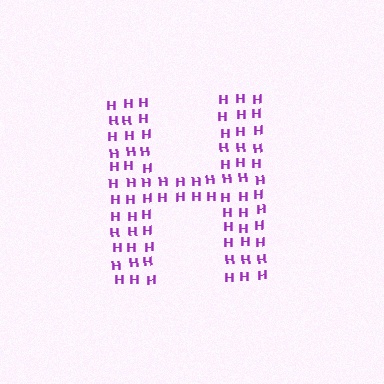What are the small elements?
The small elements are letter H's.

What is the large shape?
The large shape is the letter H.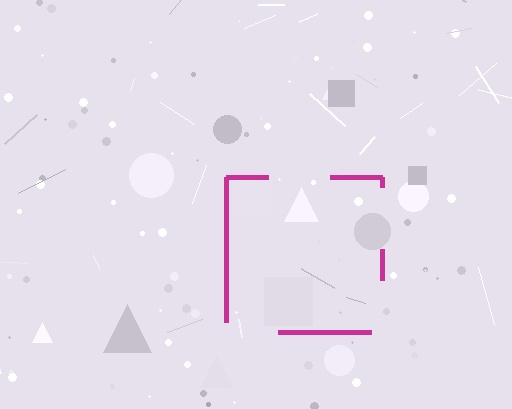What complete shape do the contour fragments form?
The contour fragments form a square.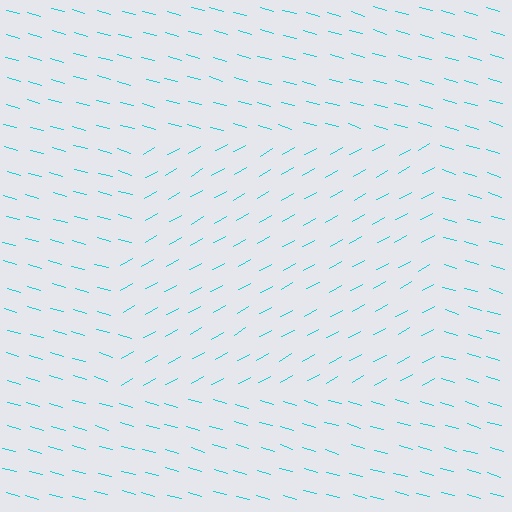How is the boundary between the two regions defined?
The boundary is defined purely by a change in line orientation (approximately 45 degrees difference). All lines are the same color and thickness.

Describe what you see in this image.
The image is filled with small cyan line segments. A rectangle region in the image has lines oriented differently from the surrounding lines, creating a visible texture boundary.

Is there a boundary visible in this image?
Yes, there is a texture boundary formed by a change in line orientation.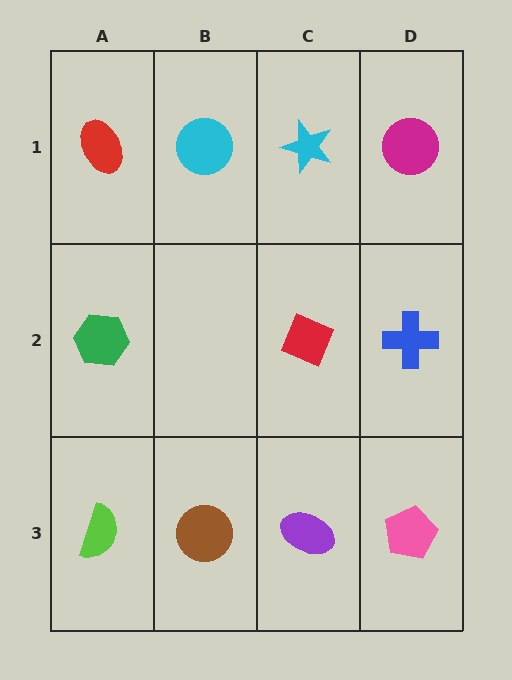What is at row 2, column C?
A red diamond.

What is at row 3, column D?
A pink pentagon.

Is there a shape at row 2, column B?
No, that cell is empty.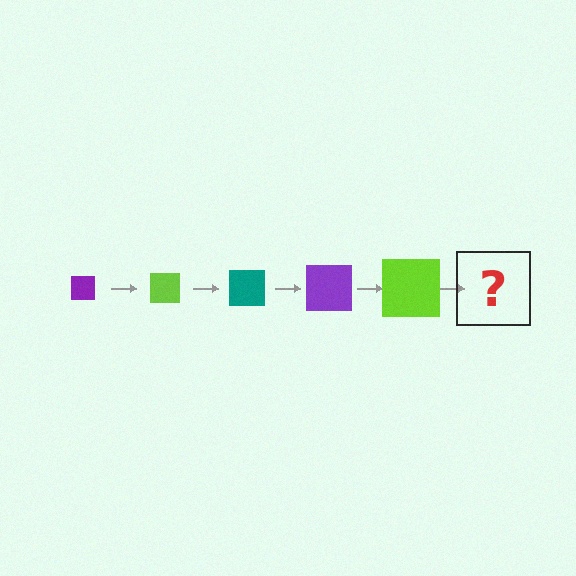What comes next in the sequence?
The next element should be a teal square, larger than the previous one.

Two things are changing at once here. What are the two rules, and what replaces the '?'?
The two rules are that the square grows larger each step and the color cycles through purple, lime, and teal. The '?' should be a teal square, larger than the previous one.